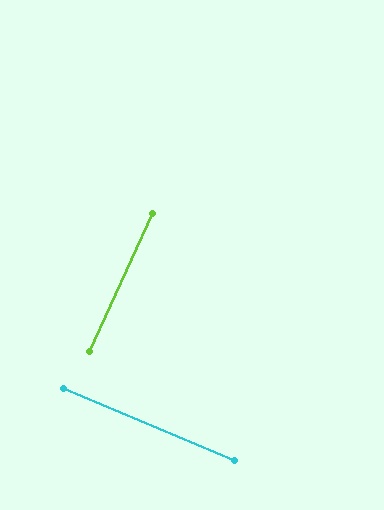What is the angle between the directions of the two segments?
Approximately 88 degrees.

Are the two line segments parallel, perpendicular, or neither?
Perpendicular — they meet at approximately 88°.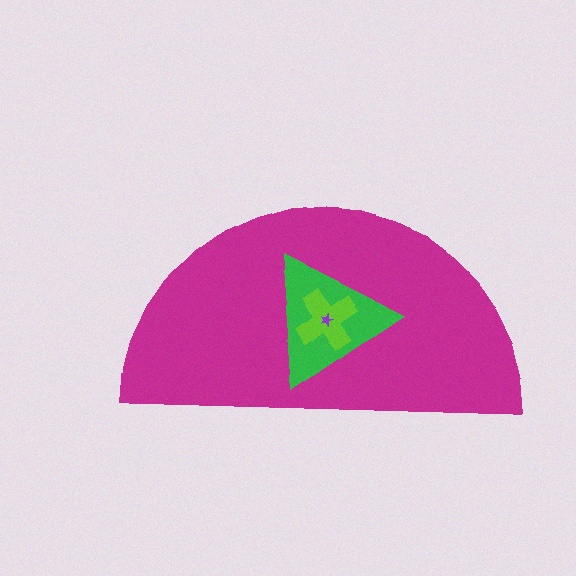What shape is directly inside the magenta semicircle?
The green triangle.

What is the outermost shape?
The magenta semicircle.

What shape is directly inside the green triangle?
The lime cross.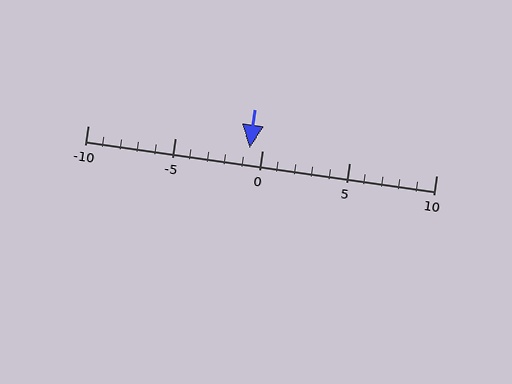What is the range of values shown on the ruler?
The ruler shows values from -10 to 10.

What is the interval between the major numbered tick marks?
The major tick marks are spaced 5 units apart.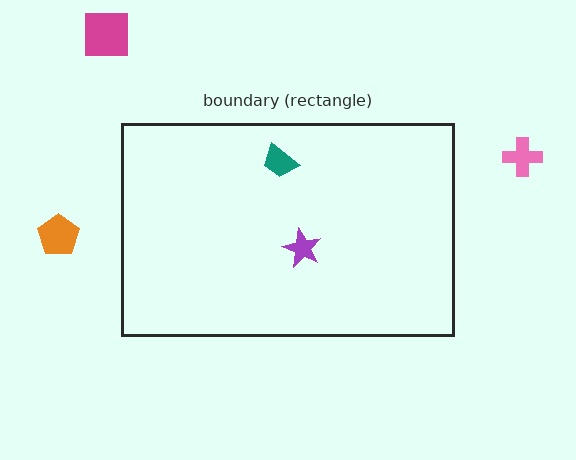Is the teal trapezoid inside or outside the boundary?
Inside.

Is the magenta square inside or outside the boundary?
Outside.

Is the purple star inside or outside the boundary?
Inside.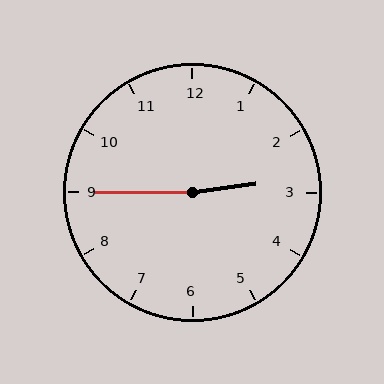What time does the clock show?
2:45.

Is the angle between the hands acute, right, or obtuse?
It is obtuse.